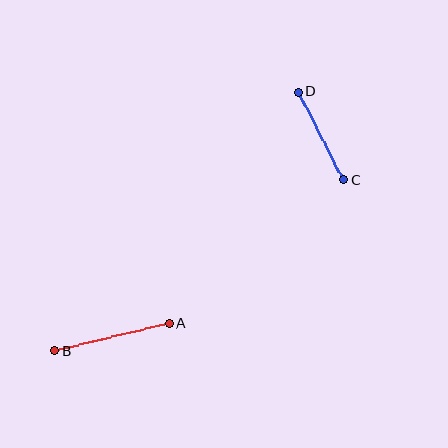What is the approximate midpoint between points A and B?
The midpoint is at approximately (112, 337) pixels.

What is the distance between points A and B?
The distance is approximately 118 pixels.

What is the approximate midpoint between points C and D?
The midpoint is at approximately (321, 136) pixels.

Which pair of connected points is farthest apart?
Points A and B are farthest apart.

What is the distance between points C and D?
The distance is approximately 99 pixels.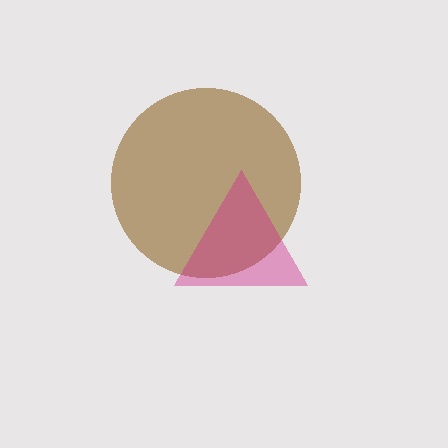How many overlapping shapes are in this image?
There are 2 overlapping shapes in the image.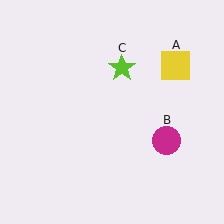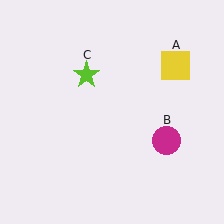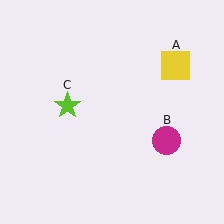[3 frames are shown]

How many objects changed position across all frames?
1 object changed position: lime star (object C).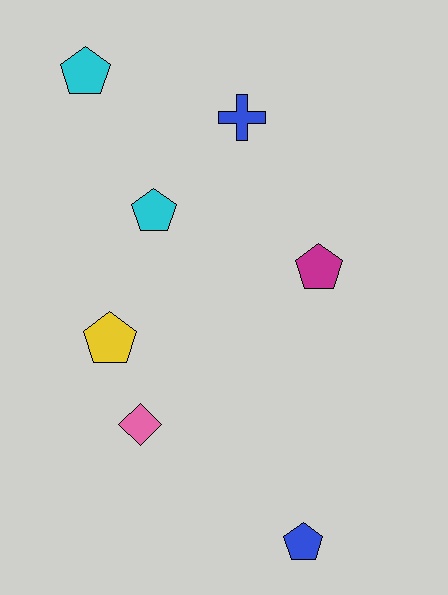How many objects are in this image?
There are 7 objects.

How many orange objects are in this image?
There are no orange objects.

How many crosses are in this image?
There is 1 cross.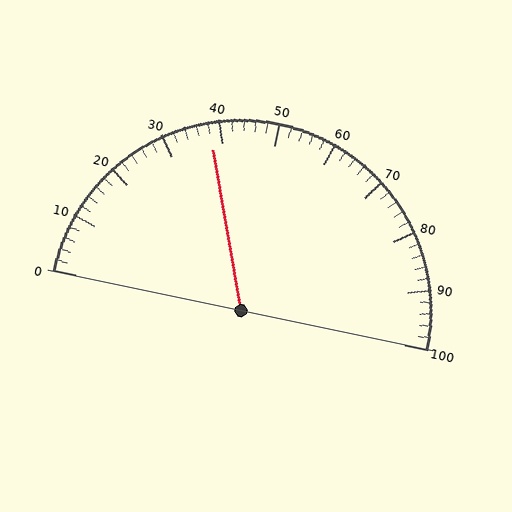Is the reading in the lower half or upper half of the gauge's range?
The reading is in the lower half of the range (0 to 100).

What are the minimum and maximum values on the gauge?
The gauge ranges from 0 to 100.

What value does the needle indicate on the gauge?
The needle indicates approximately 38.